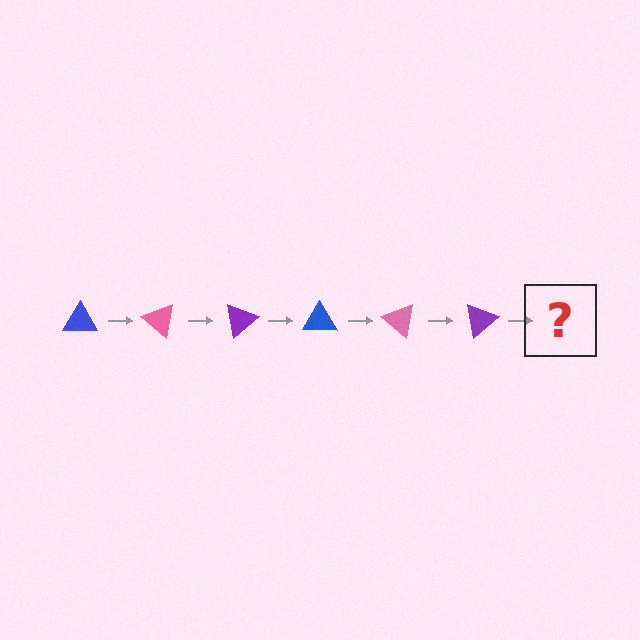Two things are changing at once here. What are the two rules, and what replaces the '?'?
The two rules are that it rotates 40 degrees each step and the color cycles through blue, pink, and purple. The '?' should be a blue triangle, rotated 240 degrees from the start.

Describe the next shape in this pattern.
It should be a blue triangle, rotated 240 degrees from the start.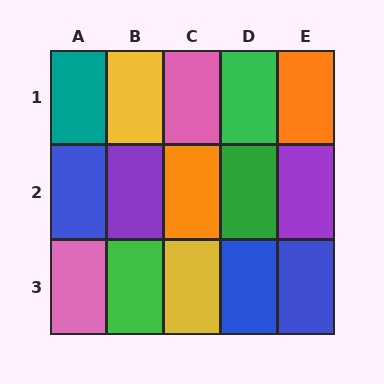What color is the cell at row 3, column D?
Blue.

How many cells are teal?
1 cell is teal.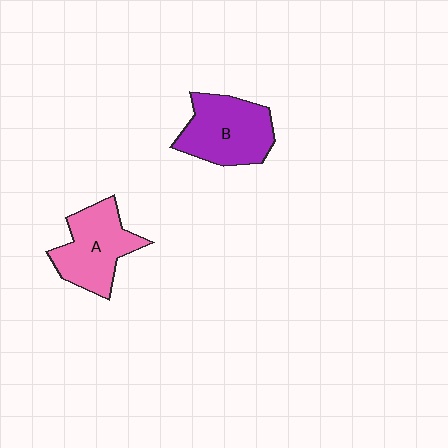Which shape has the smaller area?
Shape A (pink).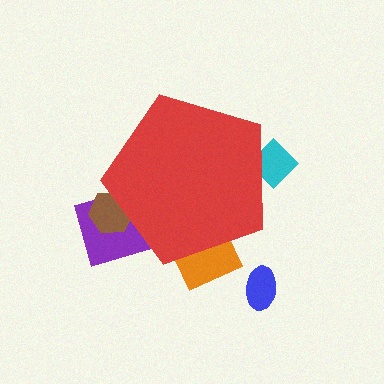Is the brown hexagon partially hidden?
Yes, the brown hexagon is partially hidden behind the red pentagon.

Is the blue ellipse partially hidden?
No, the blue ellipse is fully visible.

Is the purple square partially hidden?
Yes, the purple square is partially hidden behind the red pentagon.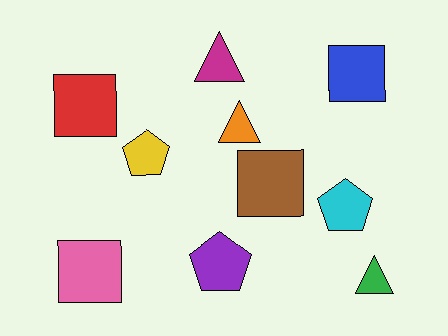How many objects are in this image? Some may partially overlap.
There are 10 objects.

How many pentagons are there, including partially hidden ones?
There are 3 pentagons.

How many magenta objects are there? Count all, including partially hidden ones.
There is 1 magenta object.